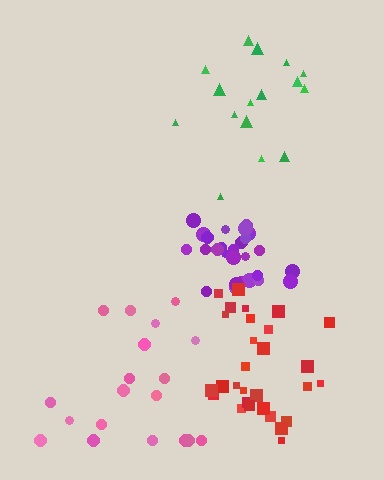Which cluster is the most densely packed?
Purple.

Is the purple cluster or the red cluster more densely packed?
Purple.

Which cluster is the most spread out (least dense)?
Pink.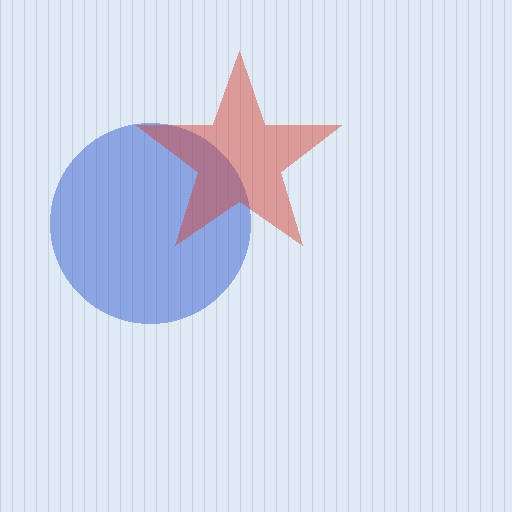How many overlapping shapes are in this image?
There are 2 overlapping shapes in the image.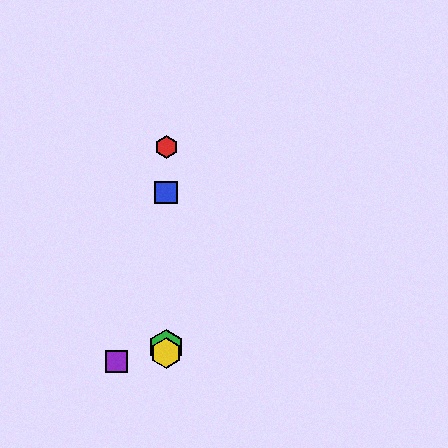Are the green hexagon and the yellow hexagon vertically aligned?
Yes, both are at x≈166.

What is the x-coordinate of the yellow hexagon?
The yellow hexagon is at x≈166.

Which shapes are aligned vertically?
The red hexagon, the blue square, the green hexagon, the yellow hexagon are aligned vertically.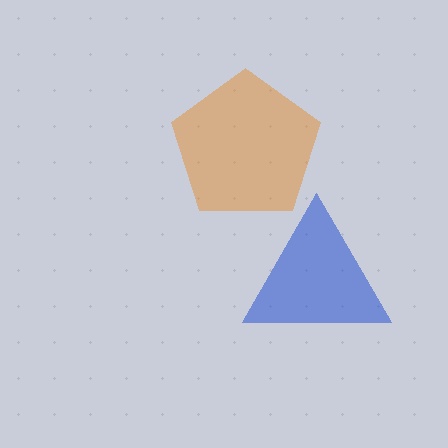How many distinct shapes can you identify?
There are 2 distinct shapes: an orange pentagon, a blue triangle.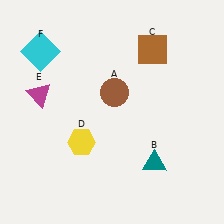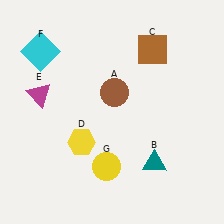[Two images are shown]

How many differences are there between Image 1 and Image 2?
There is 1 difference between the two images.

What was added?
A yellow circle (G) was added in Image 2.